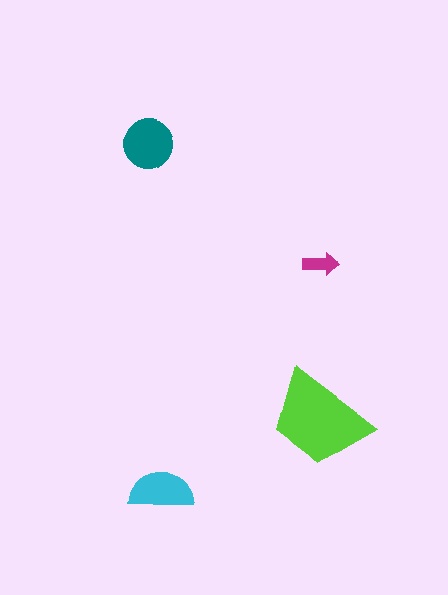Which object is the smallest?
The magenta arrow.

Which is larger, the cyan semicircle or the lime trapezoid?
The lime trapezoid.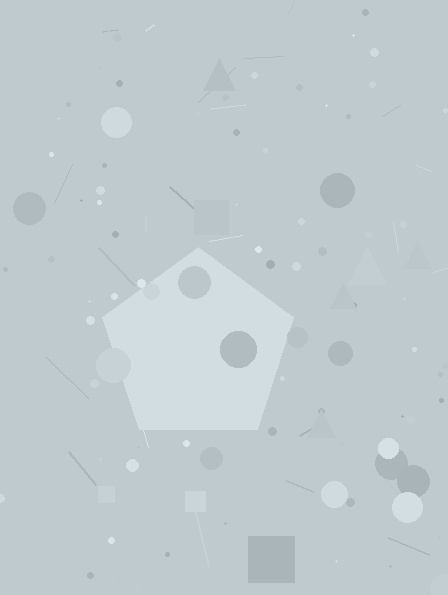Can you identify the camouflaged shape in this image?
The camouflaged shape is a pentagon.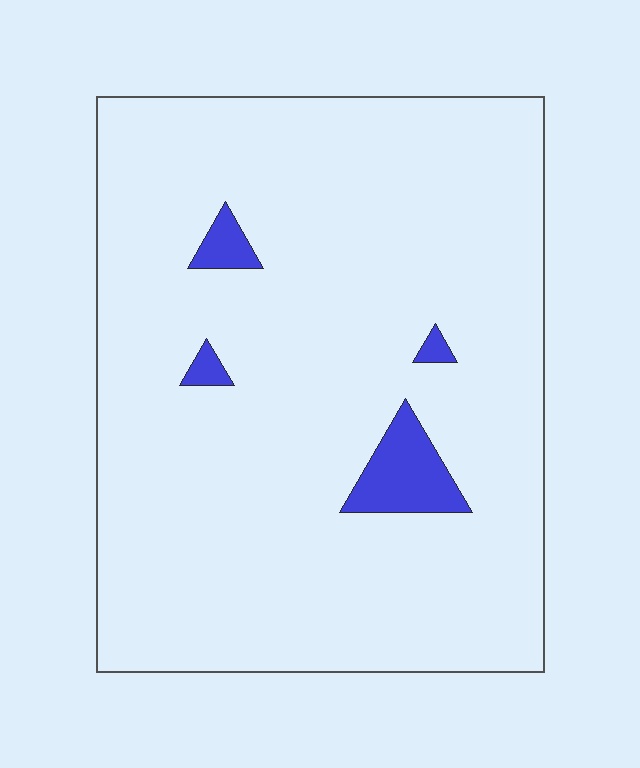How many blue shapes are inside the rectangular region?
4.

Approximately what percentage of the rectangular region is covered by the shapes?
Approximately 5%.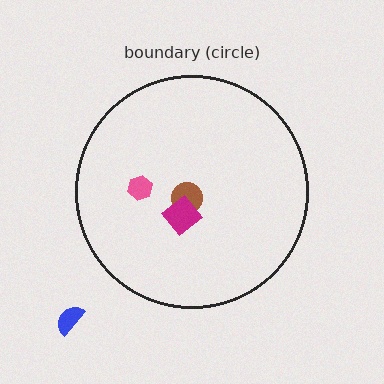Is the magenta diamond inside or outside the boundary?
Inside.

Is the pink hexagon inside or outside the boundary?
Inside.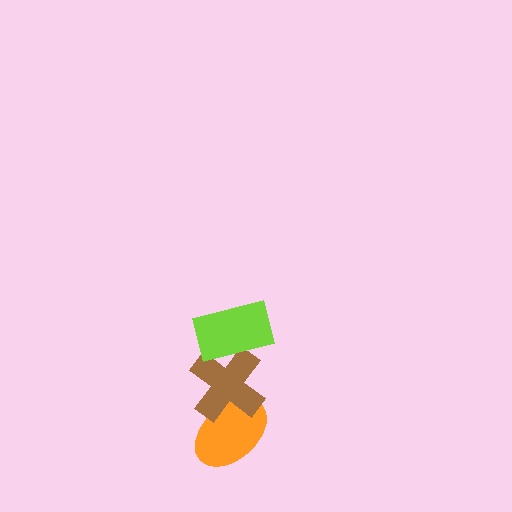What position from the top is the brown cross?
The brown cross is 2nd from the top.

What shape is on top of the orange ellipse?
The brown cross is on top of the orange ellipse.